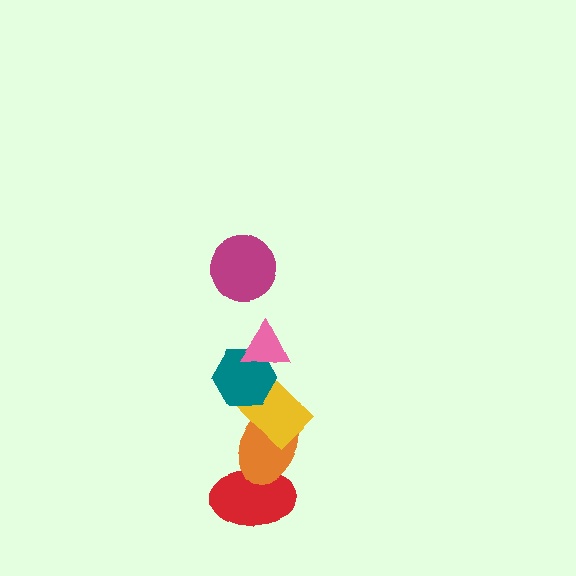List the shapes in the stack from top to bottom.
From top to bottom: the magenta circle, the pink triangle, the teal hexagon, the yellow rectangle, the orange ellipse, the red ellipse.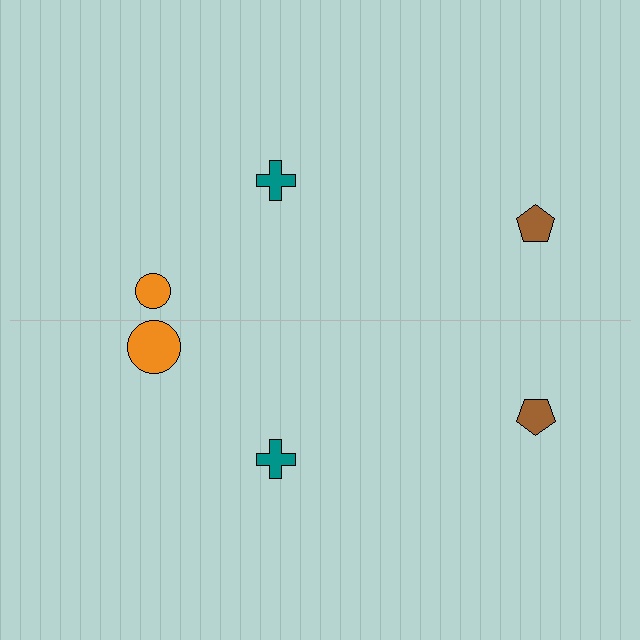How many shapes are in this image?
There are 6 shapes in this image.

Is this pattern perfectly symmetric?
No, the pattern is not perfectly symmetric. The orange circle on the bottom side has a different size than its mirror counterpart.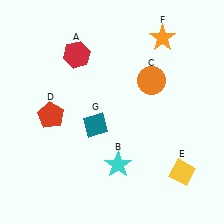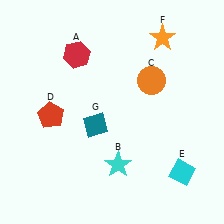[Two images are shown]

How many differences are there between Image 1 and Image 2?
There is 1 difference between the two images.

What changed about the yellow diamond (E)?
In Image 1, E is yellow. In Image 2, it changed to cyan.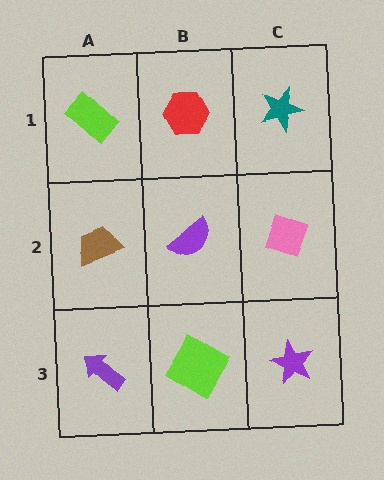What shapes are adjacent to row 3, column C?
A pink diamond (row 2, column C), a lime diamond (row 3, column B).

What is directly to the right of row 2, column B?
A pink diamond.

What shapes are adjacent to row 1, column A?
A brown trapezoid (row 2, column A), a red hexagon (row 1, column B).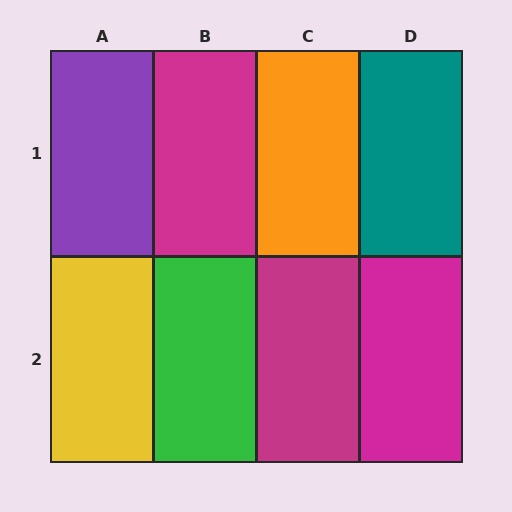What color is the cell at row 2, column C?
Magenta.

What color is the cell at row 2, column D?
Magenta.